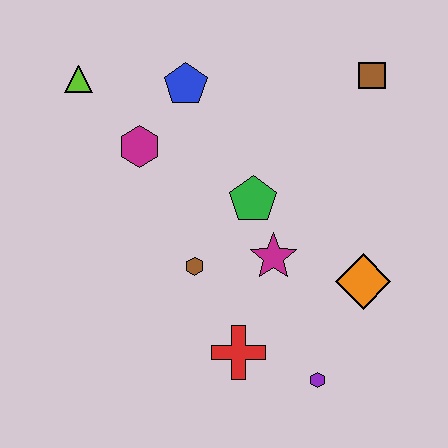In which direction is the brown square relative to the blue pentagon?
The brown square is to the right of the blue pentagon.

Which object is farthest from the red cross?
The lime triangle is farthest from the red cross.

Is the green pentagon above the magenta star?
Yes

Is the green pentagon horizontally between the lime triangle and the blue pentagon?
No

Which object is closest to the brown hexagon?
The magenta star is closest to the brown hexagon.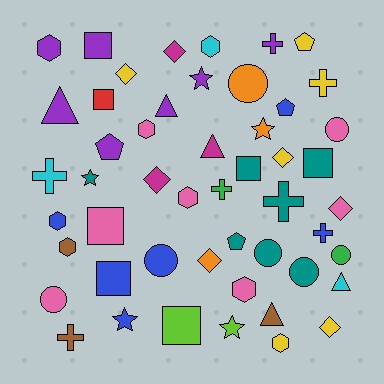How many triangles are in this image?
There are 5 triangles.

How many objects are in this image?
There are 50 objects.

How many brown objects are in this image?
There are 3 brown objects.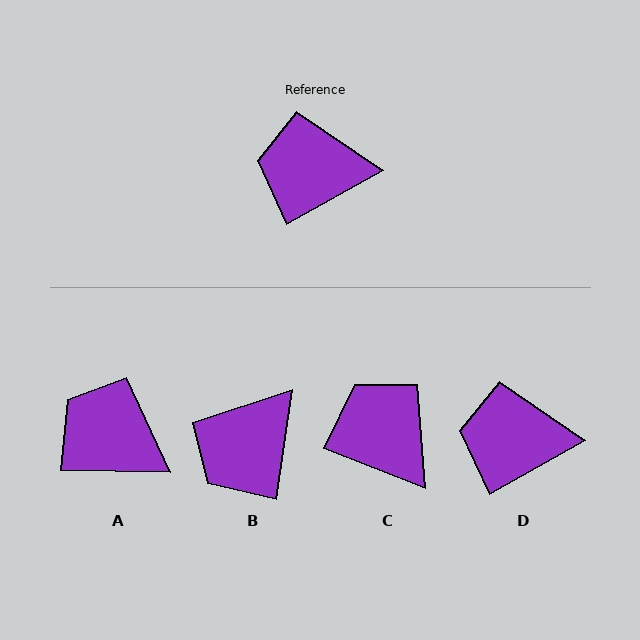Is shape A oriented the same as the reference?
No, it is off by about 30 degrees.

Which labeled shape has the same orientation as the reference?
D.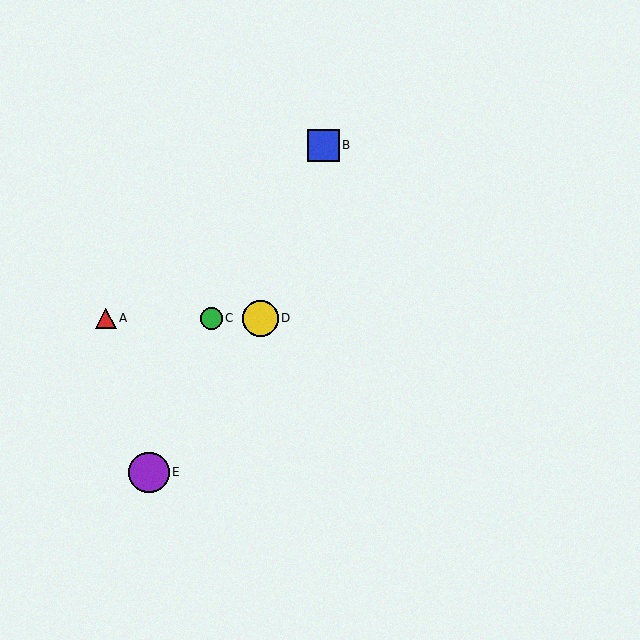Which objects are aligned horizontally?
Objects A, C, D are aligned horizontally.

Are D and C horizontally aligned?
Yes, both are at y≈318.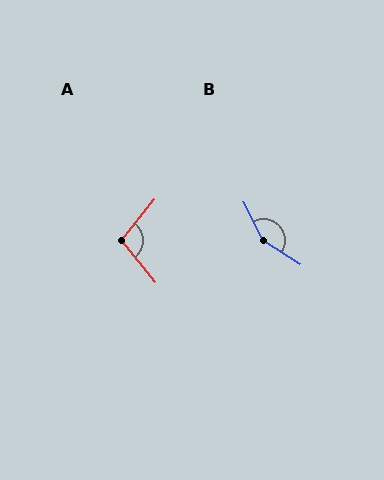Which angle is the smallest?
A, at approximately 102 degrees.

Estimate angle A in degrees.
Approximately 102 degrees.